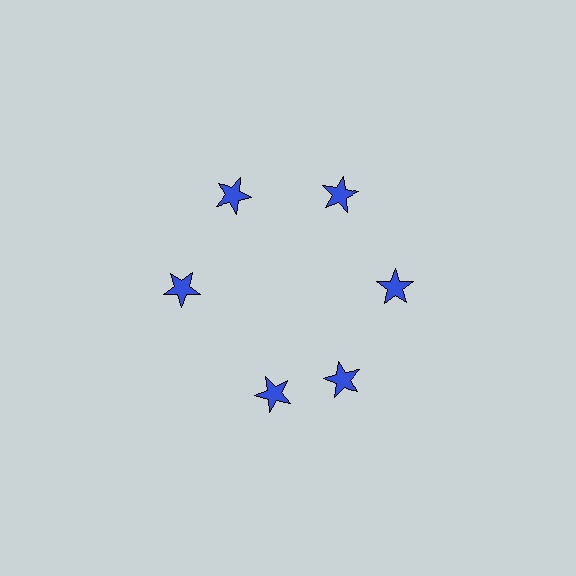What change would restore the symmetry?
The symmetry would be restored by rotating it back into even spacing with its neighbors so that all 6 stars sit at equal angles and equal distance from the center.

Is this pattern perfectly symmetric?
No. The 6 blue stars are arranged in a ring, but one element near the 7 o'clock position is rotated out of alignment along the ring, breaking the 6-fold rotational symmetry.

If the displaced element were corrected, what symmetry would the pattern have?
It would have 6-fold rotational symmetry — the pattern would map onto itself every 60 degrees.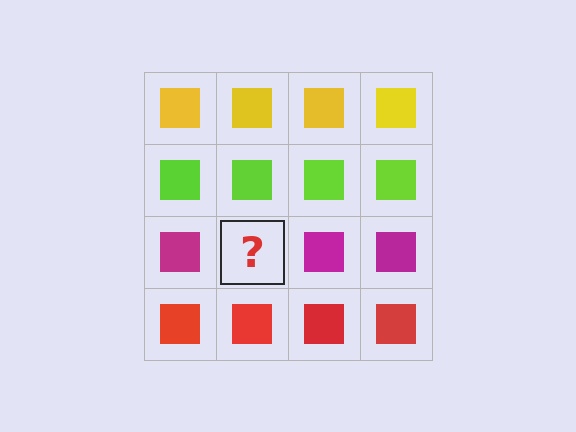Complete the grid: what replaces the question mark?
The question mark should be replaced with a magenta square.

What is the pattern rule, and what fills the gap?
The rule is that each row has a consistent color. The gap should be filled with a magenta square.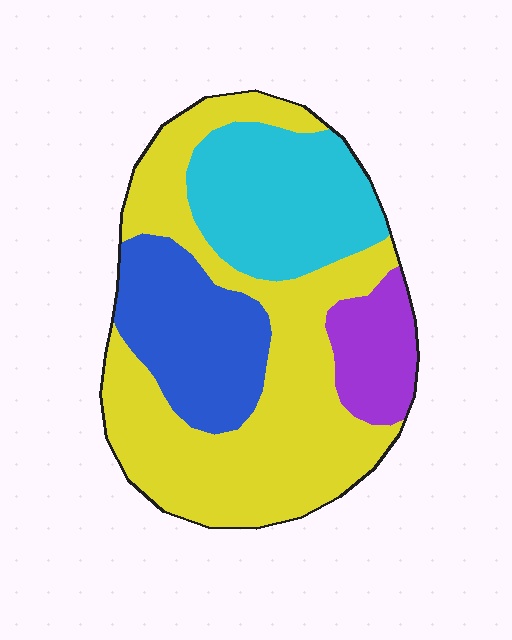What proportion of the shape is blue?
Blue takes up about one fifth (1/5) of the shape.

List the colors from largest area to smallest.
From largest to smallest: yellow, cyan, blue, purple.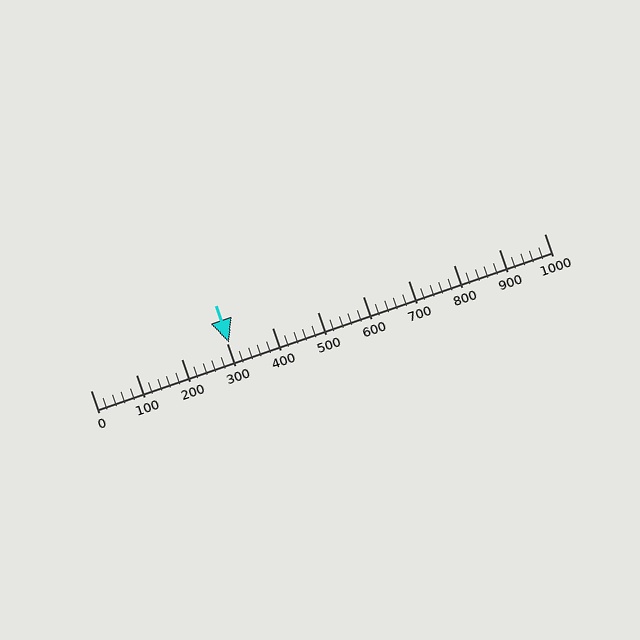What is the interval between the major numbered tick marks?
The major tick marks are spaced 100 units apart.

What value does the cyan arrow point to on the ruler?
The cyan arrow points to approximately 306.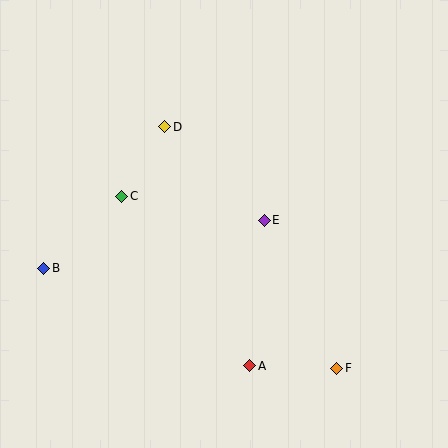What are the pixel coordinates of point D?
Point D is at (165, 127).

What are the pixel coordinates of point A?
Point A is at (250, 366).